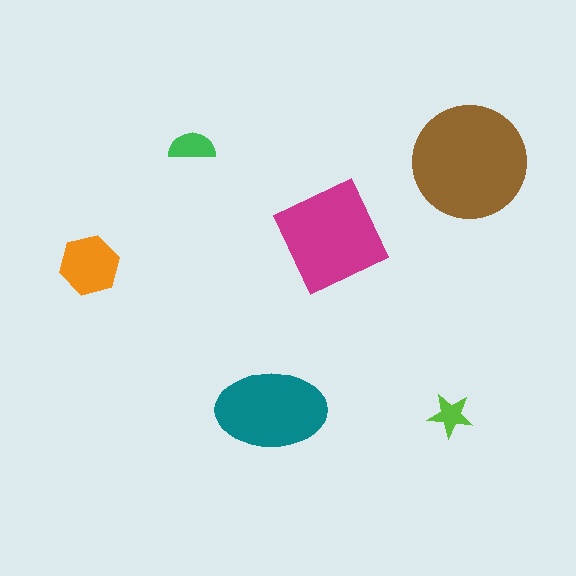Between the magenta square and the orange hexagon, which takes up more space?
The magenta square.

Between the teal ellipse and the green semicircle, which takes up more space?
The teal ellipse.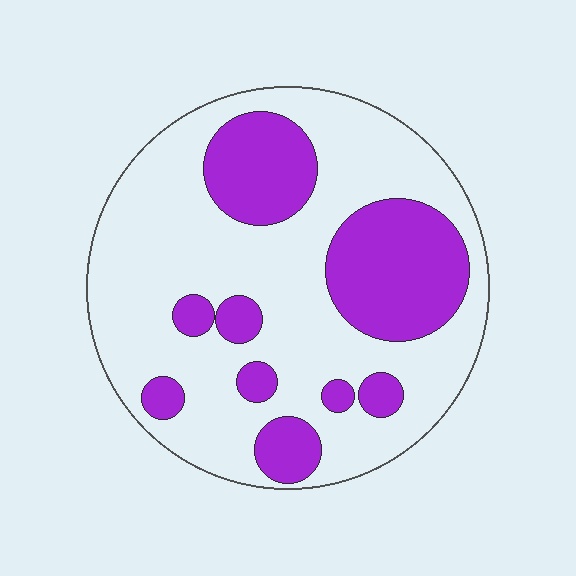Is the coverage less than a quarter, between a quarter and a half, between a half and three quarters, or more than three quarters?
Between a quarter and a half.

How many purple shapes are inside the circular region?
9.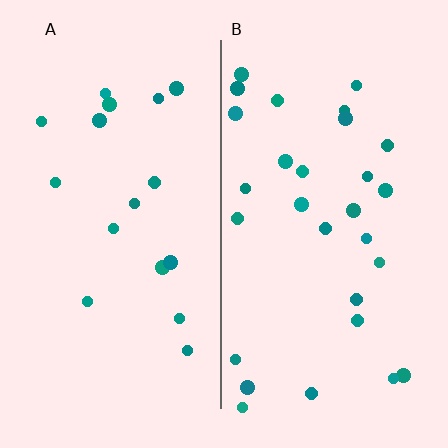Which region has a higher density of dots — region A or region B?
B (the right).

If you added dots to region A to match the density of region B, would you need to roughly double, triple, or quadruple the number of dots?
Approximately double.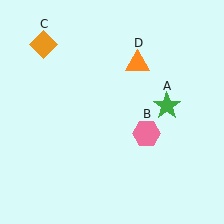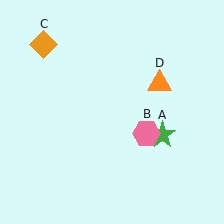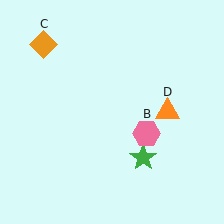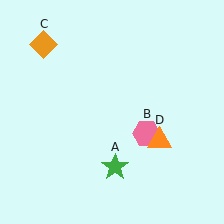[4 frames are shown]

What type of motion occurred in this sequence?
The green star (object A), orange triangle (object D) rotated clockwise around the center of the scene.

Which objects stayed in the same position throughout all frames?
Pink hexagon (object B) and orange diamond (object C) remained stationary.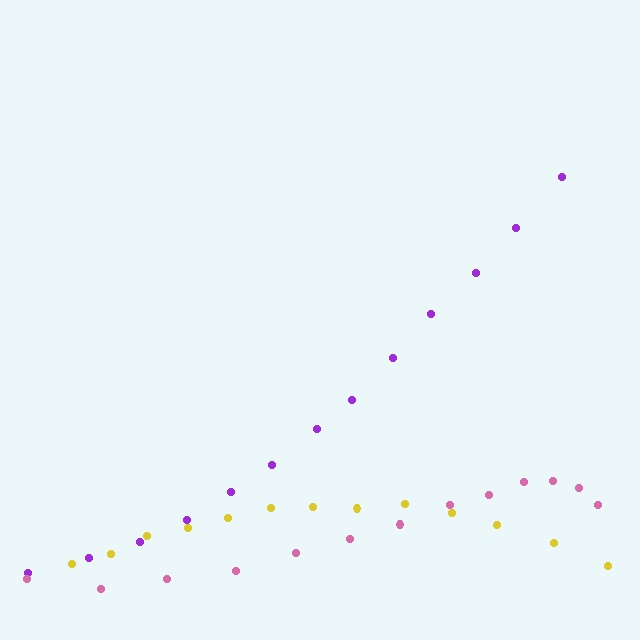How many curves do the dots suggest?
There are 3 distinct paths.